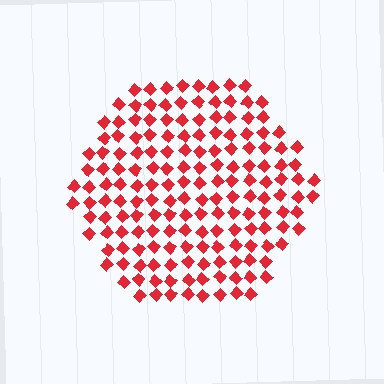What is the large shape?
The large shape is a hexagon.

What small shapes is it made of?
It is made of small diamonds.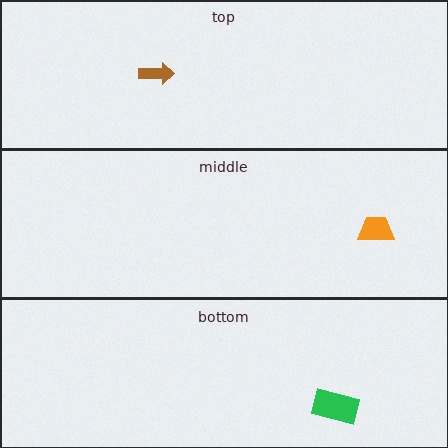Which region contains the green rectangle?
The bottom region.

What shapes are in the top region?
The brown arrow.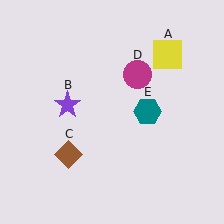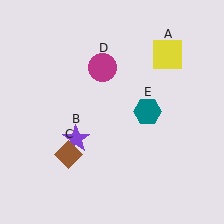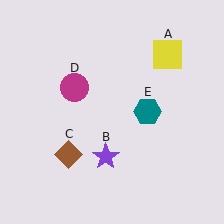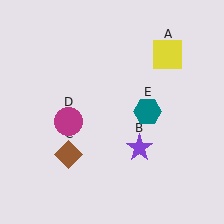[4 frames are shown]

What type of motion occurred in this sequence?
The purple star (object B), magenta circle (object D) rotated counterclockwise around the center of the scene.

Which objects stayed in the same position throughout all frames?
Yellow square (object A) and brown diamond (object C) and teal hexagon (object E) remained stationary.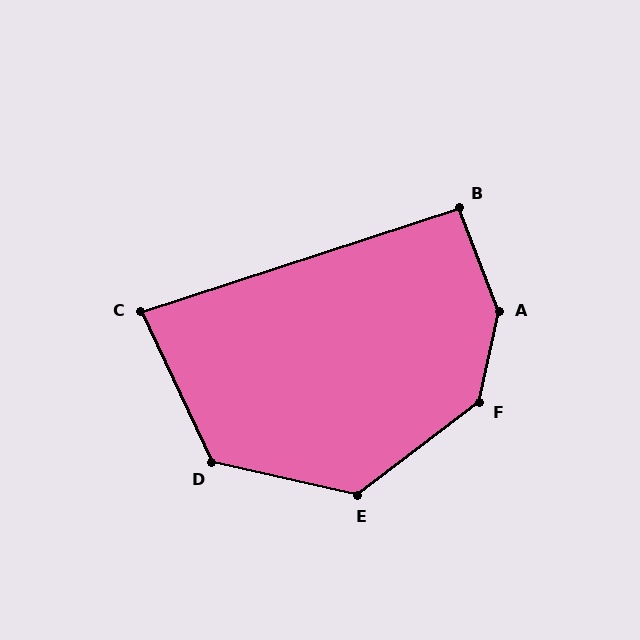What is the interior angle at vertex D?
Approximately 128 degrees (obtuse).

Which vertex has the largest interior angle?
A, at approximately 147 degrees.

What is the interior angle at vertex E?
Approximately 130 degrees (obtuse).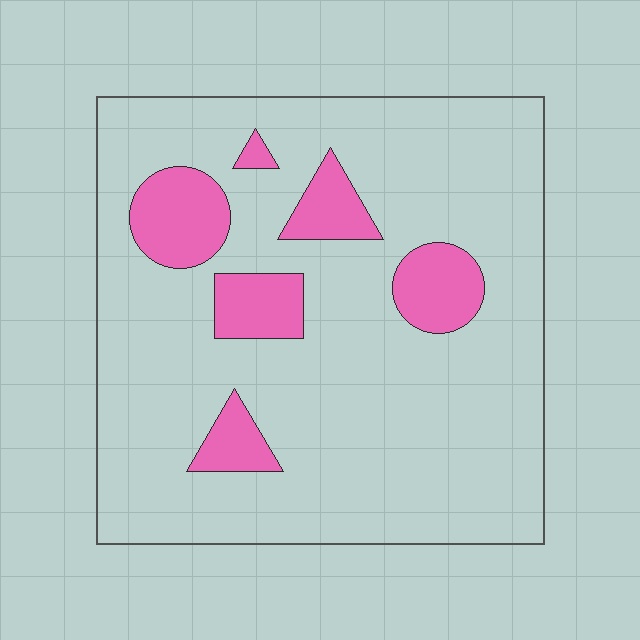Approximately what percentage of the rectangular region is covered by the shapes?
Approximately 15%.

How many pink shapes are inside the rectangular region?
6.